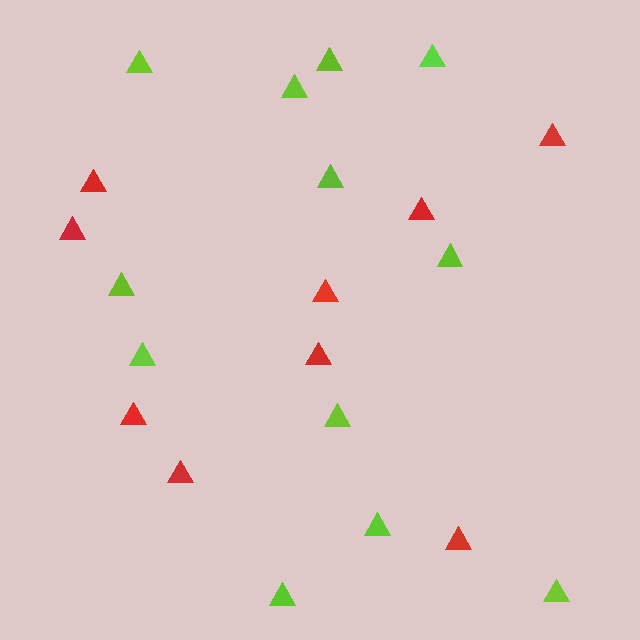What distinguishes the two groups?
There are 2 groups: one group of lime triangles (12) and one group of red triangles (9).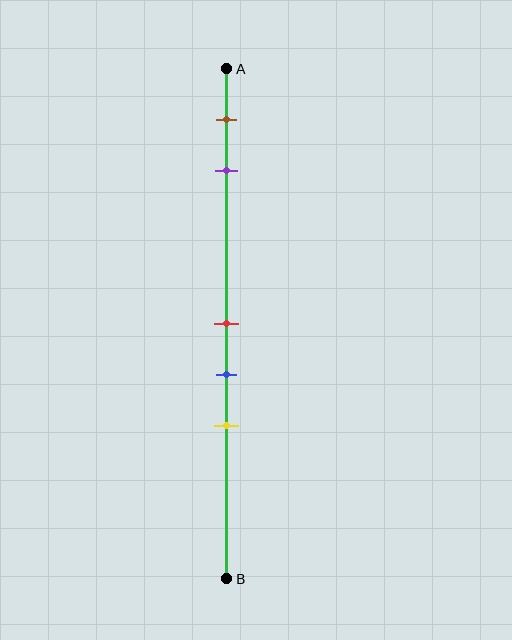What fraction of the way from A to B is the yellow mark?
The yellow mark is approximately 70% (0.7) of the way from A to B.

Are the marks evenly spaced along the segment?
No, the marks are not evenly spaced.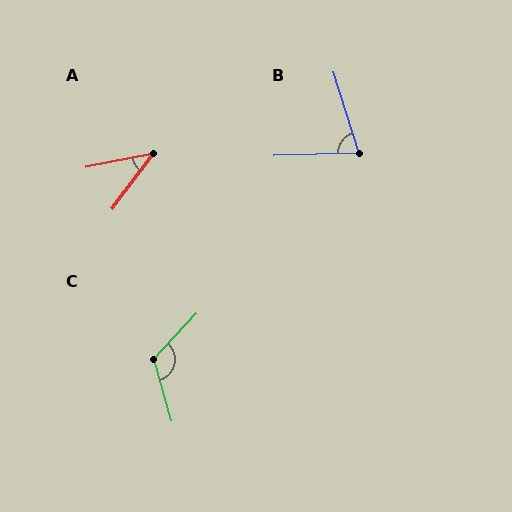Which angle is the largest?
C, at approximately 120 degrees.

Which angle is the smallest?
A, at approximately 42 degrees.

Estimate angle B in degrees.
Approximately 74 degrees.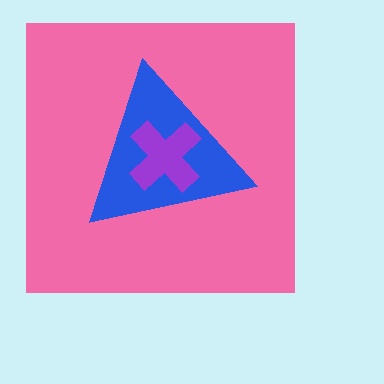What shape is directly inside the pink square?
The blue triangle.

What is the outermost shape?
The pink square.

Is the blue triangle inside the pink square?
Yes.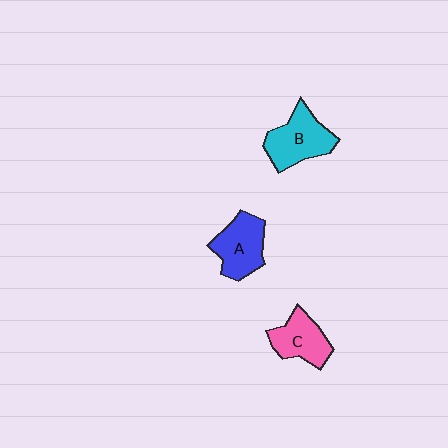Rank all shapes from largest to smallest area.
From largest to smallest: B (cyan), A (blue), C (pink).